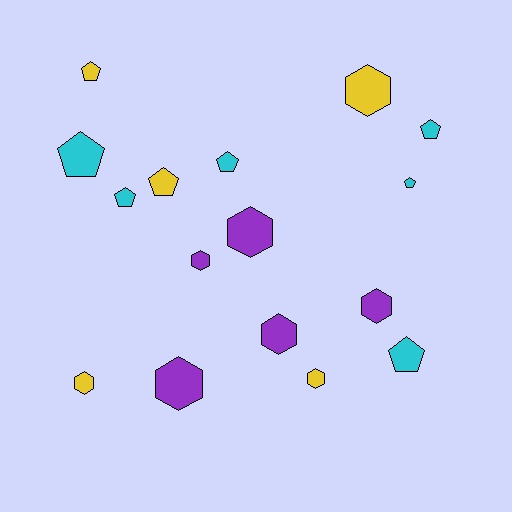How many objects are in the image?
There are 16 objects.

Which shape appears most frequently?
Pentagon, with 8 objects.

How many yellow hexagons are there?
There are 3 yellow hexagons.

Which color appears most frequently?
Cyan, with 6 objects.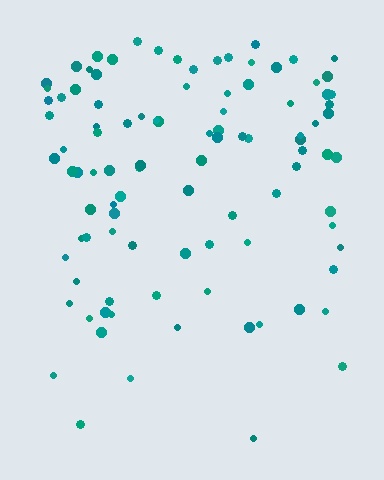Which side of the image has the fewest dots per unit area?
The bottom.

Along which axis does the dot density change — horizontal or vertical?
Vertical.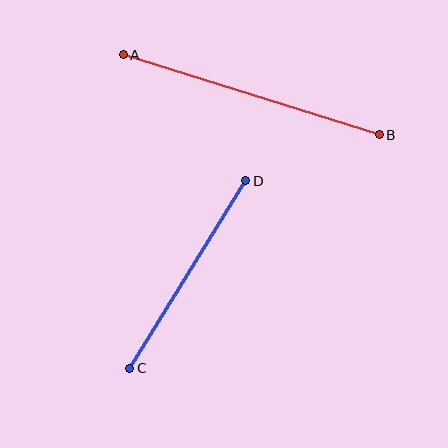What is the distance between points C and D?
The distance is approximately 221 pixels.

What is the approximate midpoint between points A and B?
The midpoint is at approximately (251, 95) pixels.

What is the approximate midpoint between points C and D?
The midpoint is at approximately (188, 275) pixels.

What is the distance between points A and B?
The distance is approximately 268 pixels.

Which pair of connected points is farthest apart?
Points A and B are farthest apart.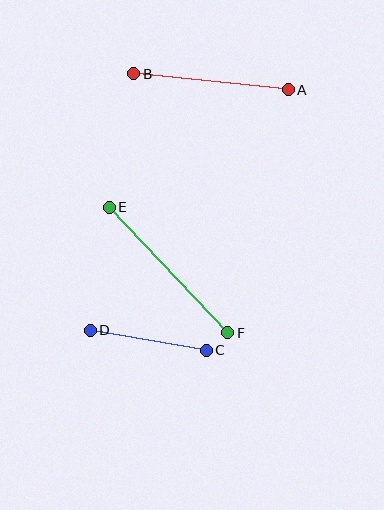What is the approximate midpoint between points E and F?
The midpoint is at approximately (169, 270) pixels.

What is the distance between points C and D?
The distance is approximately 118 pixels.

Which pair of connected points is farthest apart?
Points E and F are farthest apart.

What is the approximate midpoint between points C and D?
The midpoint is at approximately (148, 340) pixels.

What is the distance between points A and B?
The distance is approximately 156 pixels.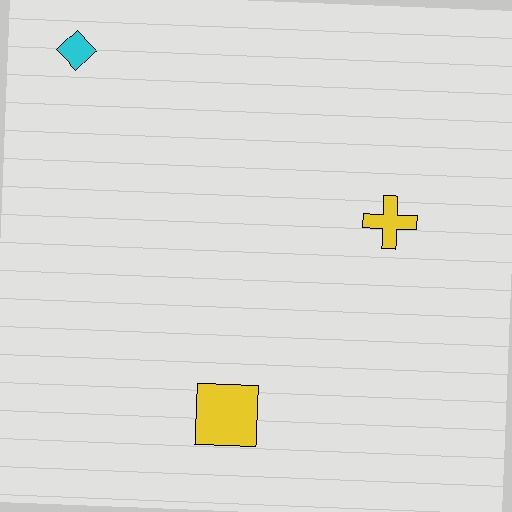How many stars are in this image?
There are no stars.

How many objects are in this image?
There are 3 objects.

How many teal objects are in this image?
There are no teal objects.